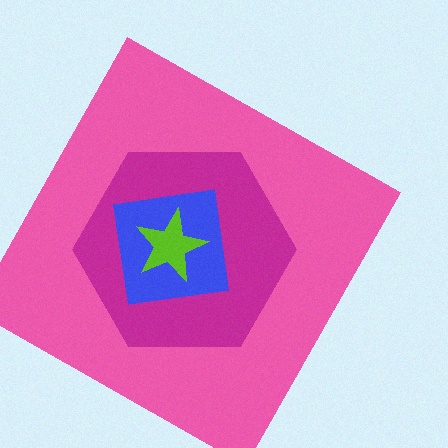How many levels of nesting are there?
4.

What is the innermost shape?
The lime star.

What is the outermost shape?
The pink square.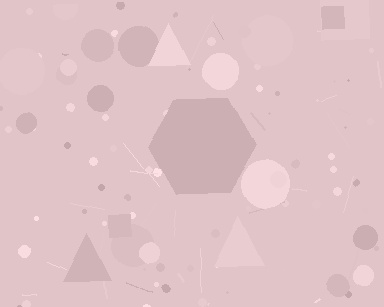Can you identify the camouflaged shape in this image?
The camouflaged shape is a hexagon.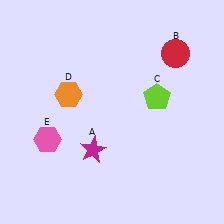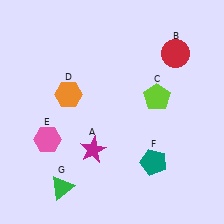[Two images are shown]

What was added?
A teal pentagon (F), a green triangle (G) were added in Image 2.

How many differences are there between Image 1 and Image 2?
There are 2 differences between the two images.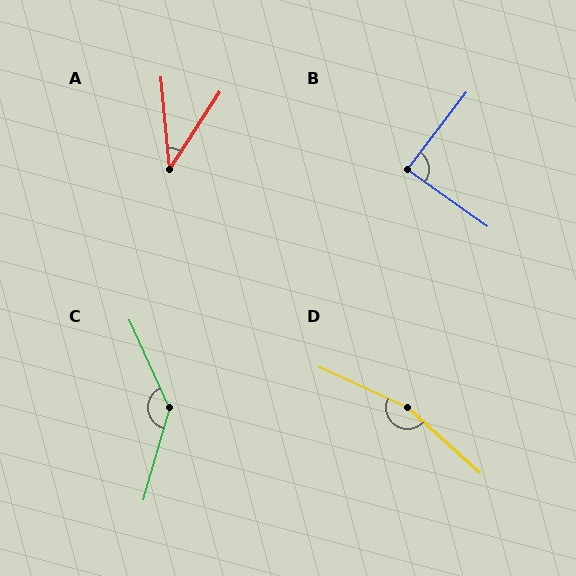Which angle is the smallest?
A, at approximately 38 degrees.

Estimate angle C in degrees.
Approximately 139 degrees.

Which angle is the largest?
D, at approximately 162 degrees.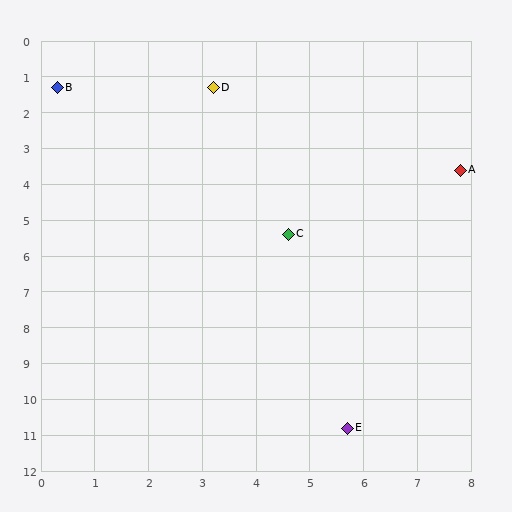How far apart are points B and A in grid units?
Points B and A are about 7.8 grid units apart.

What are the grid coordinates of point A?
Point A is at approximately (7.8, 3.6).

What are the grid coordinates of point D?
Point D is at approximately (3.2, 1.3).